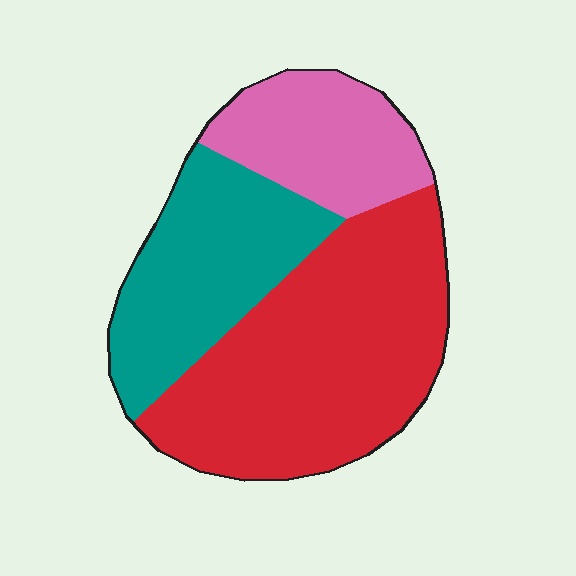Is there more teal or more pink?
Teal.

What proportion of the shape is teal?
Teal takes up about one quarter (1/4) of the shape.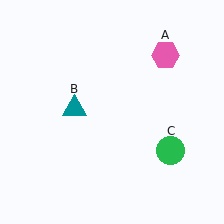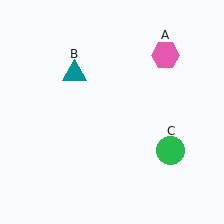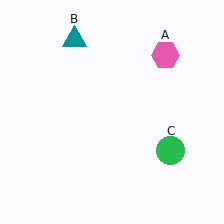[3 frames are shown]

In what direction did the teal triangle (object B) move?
The teal triangle (object B) moved up.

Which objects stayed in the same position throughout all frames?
Pink hexagon (object A) and green circle (object C) remained stationary.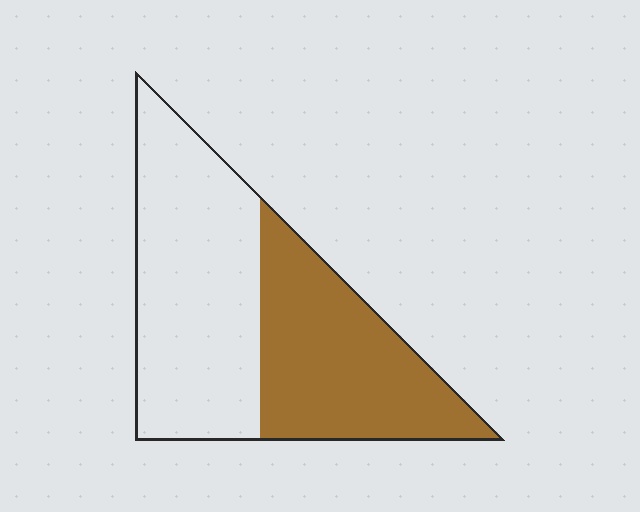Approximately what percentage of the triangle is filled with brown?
Approximately 45%.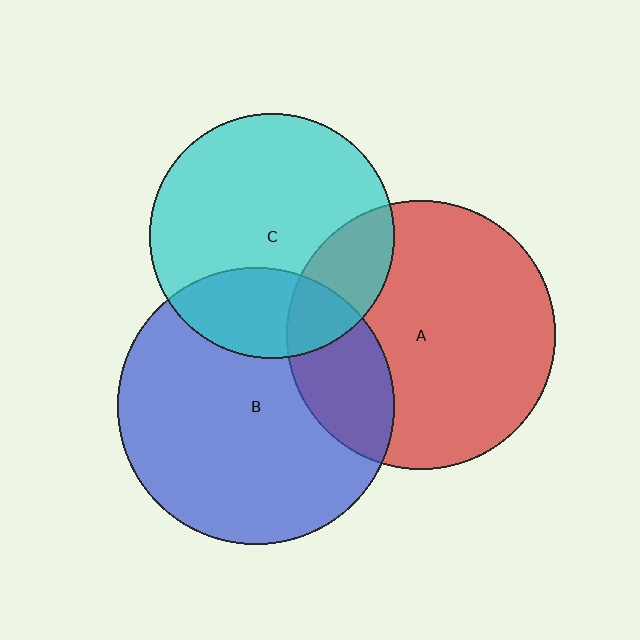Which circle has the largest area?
Circle B (blue).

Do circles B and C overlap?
Yes.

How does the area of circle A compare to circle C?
Approximately 1.2 times.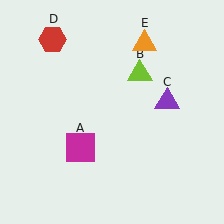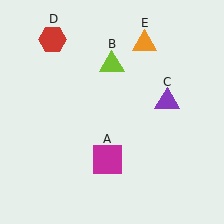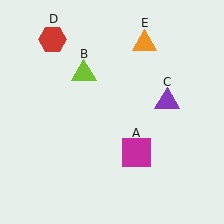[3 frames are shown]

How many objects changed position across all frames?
2 objects changed position: magenta square (object A), lime triangle (object B).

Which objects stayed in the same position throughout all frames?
Purple triangle (object C) and red hexagon (object D) and orange triangle (object E) remained stationary.